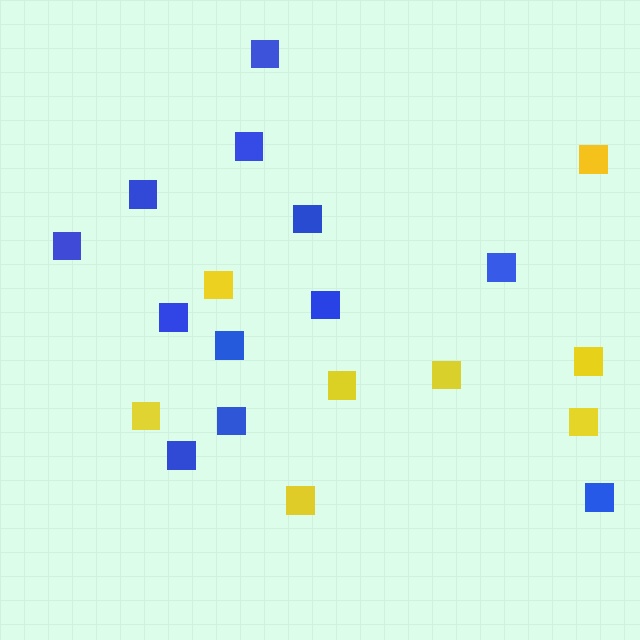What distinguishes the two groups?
There are 2 groups: one group of yellow squares (8) and one group of blue squares (12).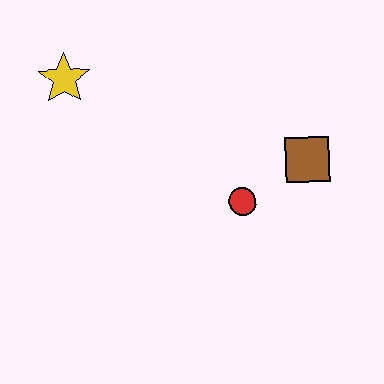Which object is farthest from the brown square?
The yellow star is farthest from the brown square.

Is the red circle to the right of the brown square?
No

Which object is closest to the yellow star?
The red circle is closest to the yellow star.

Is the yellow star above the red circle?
Yes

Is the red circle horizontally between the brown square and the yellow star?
Yes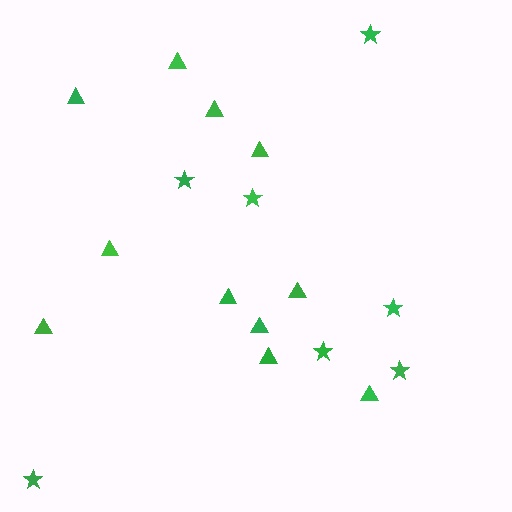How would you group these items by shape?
There are 2 groups: one group of triangles (11) and one group of stars (7).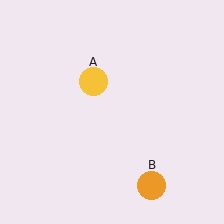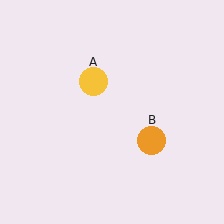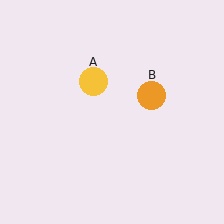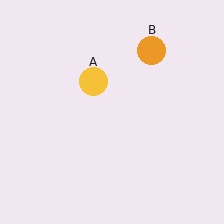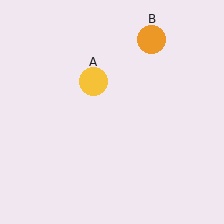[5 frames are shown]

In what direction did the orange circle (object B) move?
The orange circle (object B) moved up.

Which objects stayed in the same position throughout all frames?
Yellow circle (object A) remained stationary.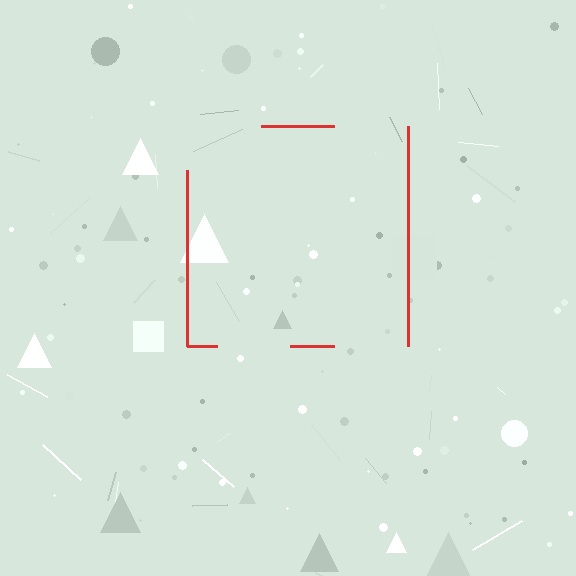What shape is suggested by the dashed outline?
The dashed outline suggests a square.